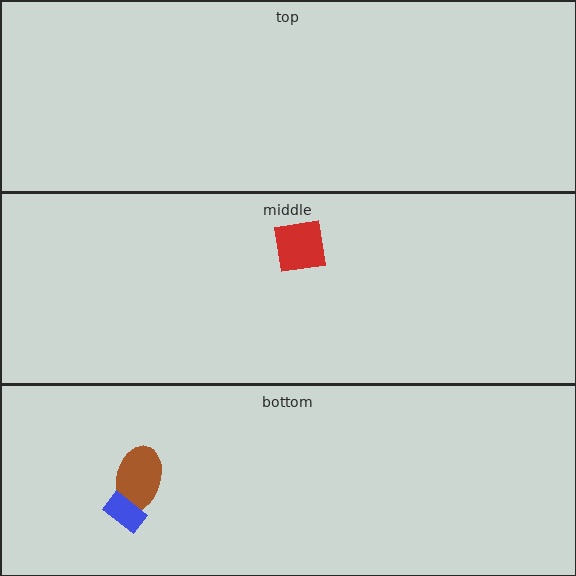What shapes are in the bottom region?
The brown ellipse, the blue rectangle.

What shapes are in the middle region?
The red square.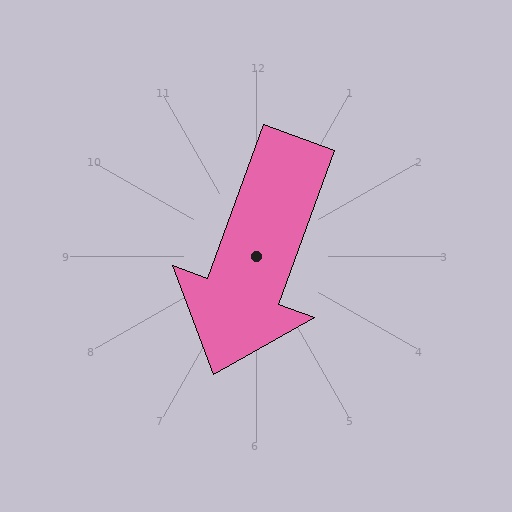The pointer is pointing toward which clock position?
Roughly 7 o'clock.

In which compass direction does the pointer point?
South.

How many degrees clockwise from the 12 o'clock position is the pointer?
Approximately 200 degrees.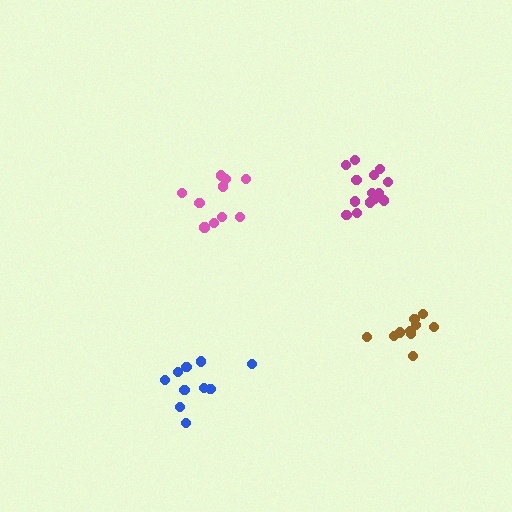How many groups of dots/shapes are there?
There are 4 groups.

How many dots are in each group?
Group 1: 14 dots, Group 2: 10 dots, Group 3: 10 dots, Group 4: 10 dots (44 total).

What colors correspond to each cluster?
The clusters are colored: magenta, blue, pink, brown.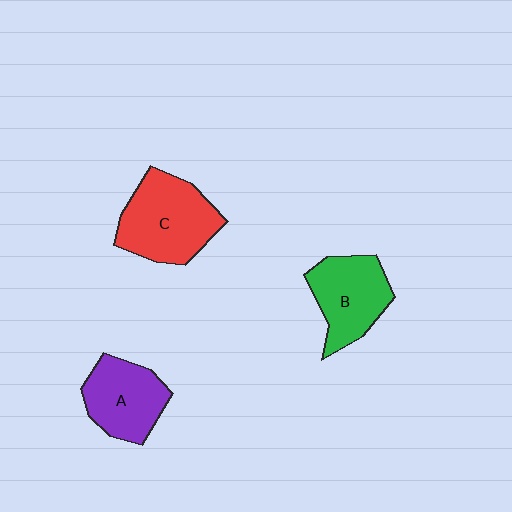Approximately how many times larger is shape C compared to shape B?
Approximately 1.3 times.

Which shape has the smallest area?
Shape A (purple).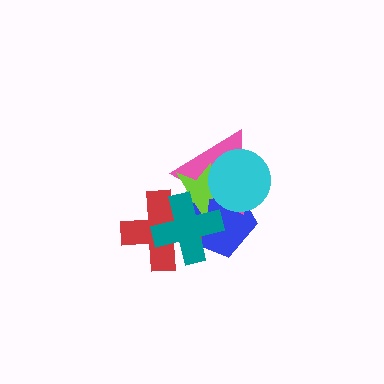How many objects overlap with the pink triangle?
4 objects overlap with the pink triangle.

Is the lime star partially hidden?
Yes, it is partially covered by another shape.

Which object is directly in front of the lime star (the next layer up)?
The cyan circle is directly in front of the lime star.